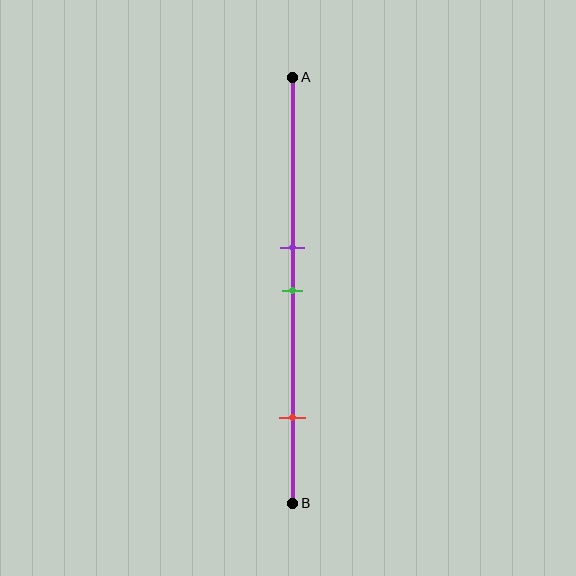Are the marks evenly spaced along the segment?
No, the marks are not evenly spaced.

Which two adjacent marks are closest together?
The purple and green marks are the closest adjacent pair.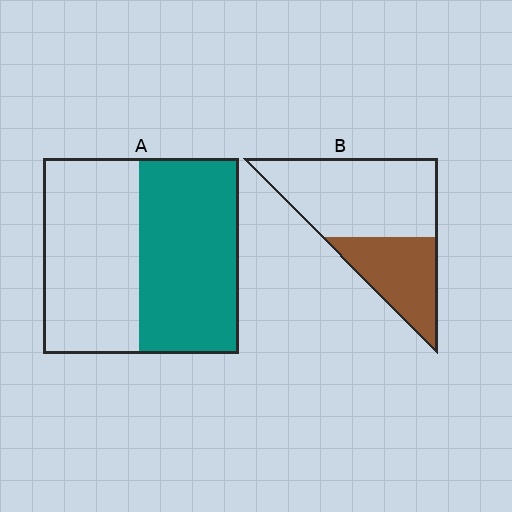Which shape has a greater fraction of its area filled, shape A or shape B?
Shape A.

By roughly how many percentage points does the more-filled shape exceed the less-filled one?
By roughly 15 percentage points (A over B).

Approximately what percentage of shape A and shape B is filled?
A is approximately 50% and B is approximately 35%.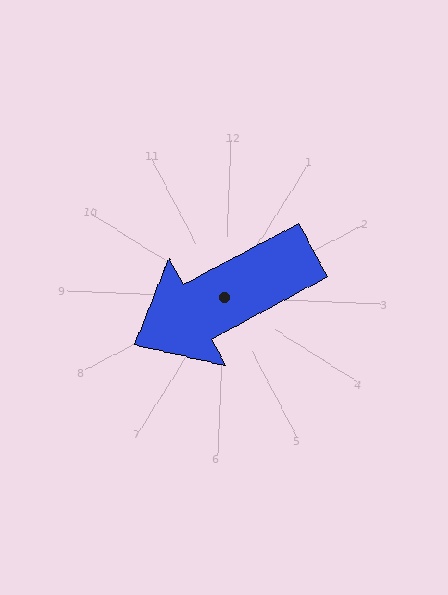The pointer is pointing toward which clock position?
Roughly 8 o'clock.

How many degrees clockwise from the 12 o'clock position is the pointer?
Approximately 240 degrees.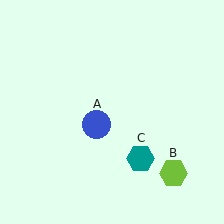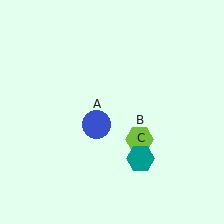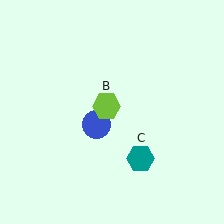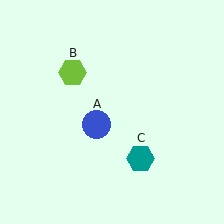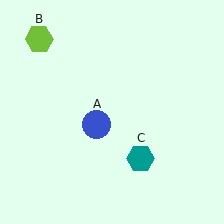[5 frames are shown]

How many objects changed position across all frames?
1 object changed position: lime hexagon (object B).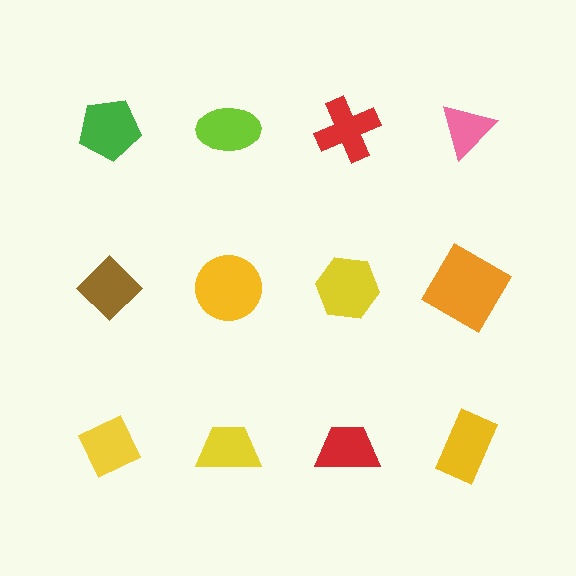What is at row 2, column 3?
A yellow hexagon.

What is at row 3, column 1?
A yellow diamond.